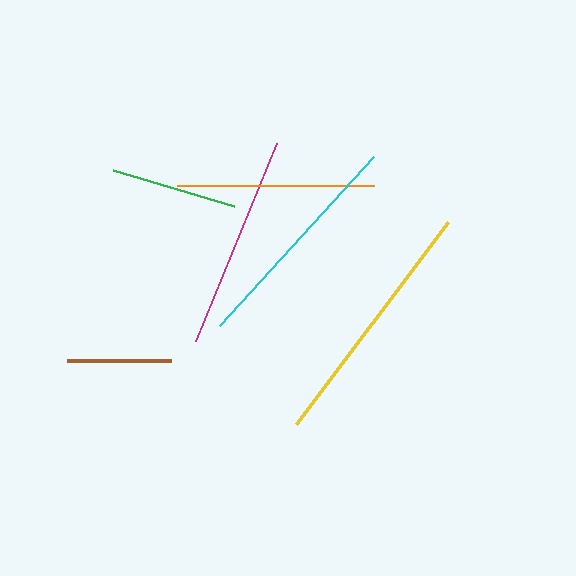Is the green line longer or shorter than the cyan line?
The cyan line is longer than the green line.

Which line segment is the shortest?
The brown line is the shortest at approximately 104 pixels.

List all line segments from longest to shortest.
From longest to shortest: yellow, cyan, magenta, orange, green, brown.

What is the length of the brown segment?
The brown segment is approximately 104 pixels long.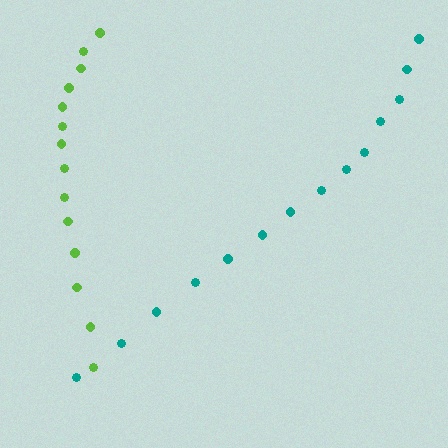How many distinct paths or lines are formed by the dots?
There are 2 distinct paths.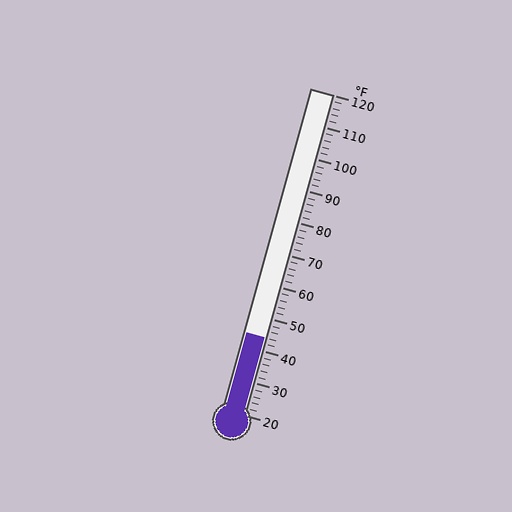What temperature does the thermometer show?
The thermometer shows approximately 44°F.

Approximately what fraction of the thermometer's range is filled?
The thermometer is filled to approximately 25% of its range.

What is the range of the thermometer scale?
The thermometer scale ranges from 20°F to 120°F.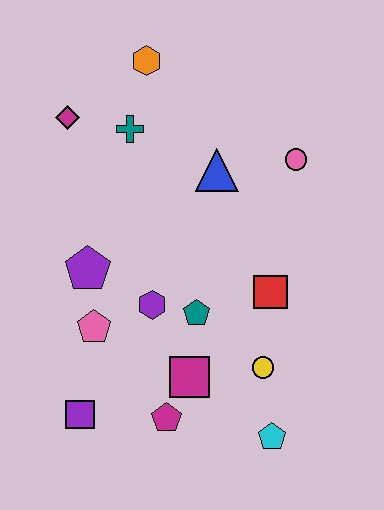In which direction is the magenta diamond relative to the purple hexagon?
The magenta diamond is above the purple hexagon.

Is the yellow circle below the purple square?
No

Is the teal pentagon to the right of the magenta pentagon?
Yes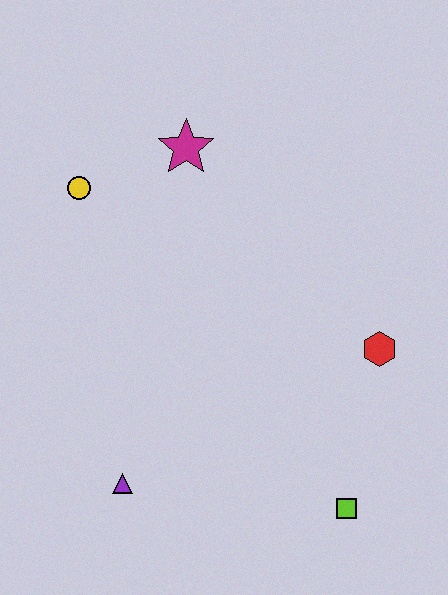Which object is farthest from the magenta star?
The lime square is farthest from the magenta star.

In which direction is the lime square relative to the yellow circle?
The lime square is below the yellow circle.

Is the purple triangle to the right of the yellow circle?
Yes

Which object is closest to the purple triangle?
The lime square is closest to the purple triangle.